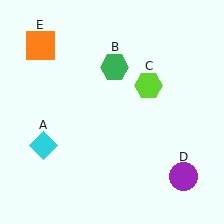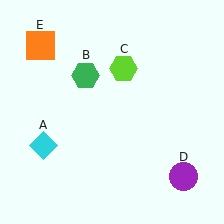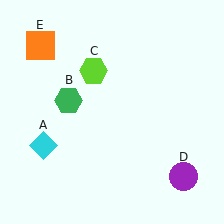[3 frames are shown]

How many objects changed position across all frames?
2 objects changed position: green hexagon (object B), lime hexagon (object C).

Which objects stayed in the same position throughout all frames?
Cyan diamond (object A) and purple circle (object D) and orange square (object E) remained stationary.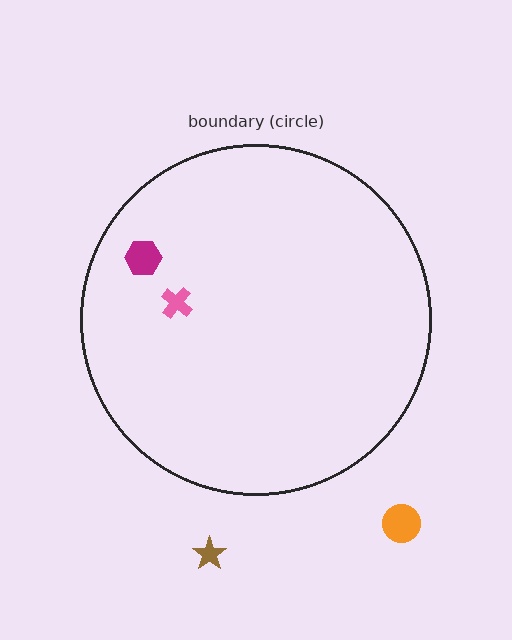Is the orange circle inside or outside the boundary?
Outside.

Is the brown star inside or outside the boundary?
Outside.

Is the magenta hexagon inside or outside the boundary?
Inside.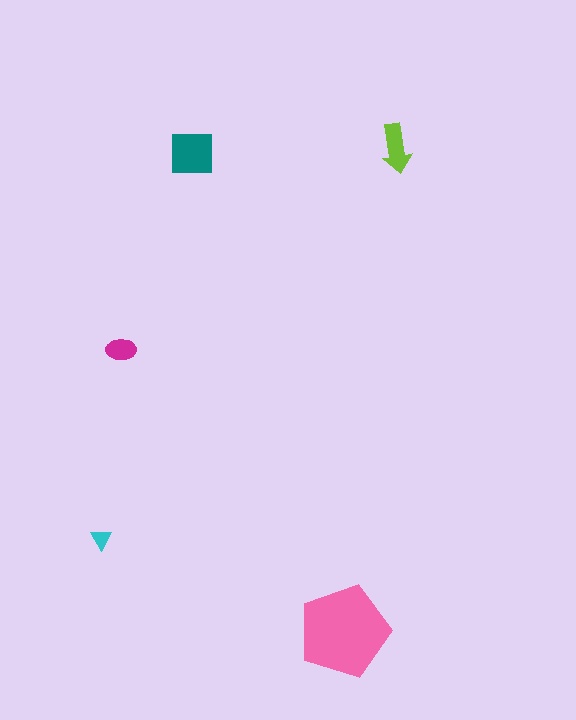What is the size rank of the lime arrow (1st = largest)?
3rd.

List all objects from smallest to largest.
The cyan triangle, the magenta ellipse, the lime arrow, the teal square, the pink pentagon.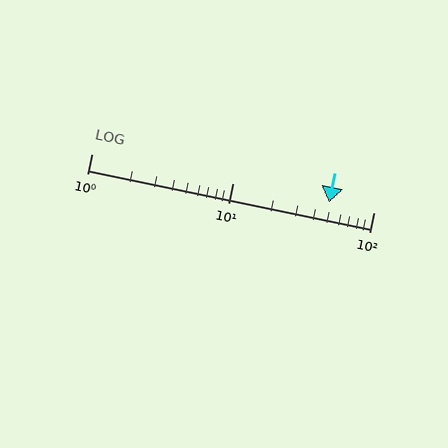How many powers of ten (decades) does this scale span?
The scale spans 2 decades, from 1 to 100.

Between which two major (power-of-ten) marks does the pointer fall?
The pointer is between 10 and 100.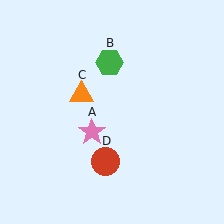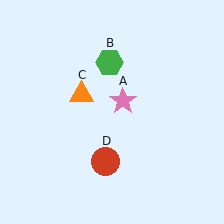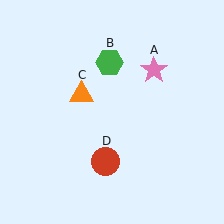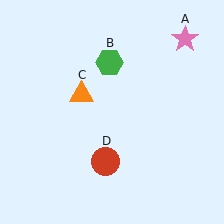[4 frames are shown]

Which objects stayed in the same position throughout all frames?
Green hexagon (object B) and orange triangle (object C) and red circle (object D) remained stationary.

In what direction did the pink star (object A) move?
The pink star (object A) moved up and to the right.